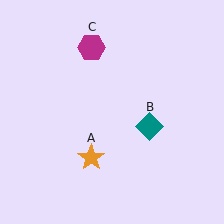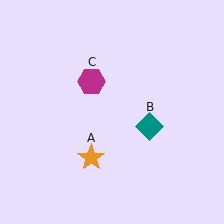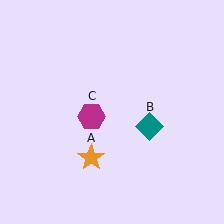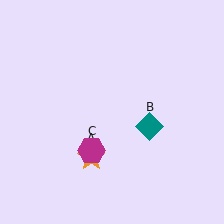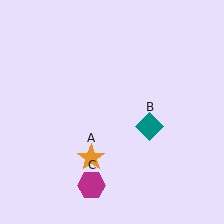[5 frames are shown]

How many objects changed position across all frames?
1 object changed position: magenta hexagon (object C).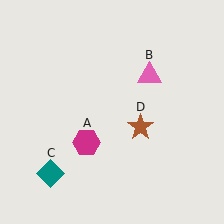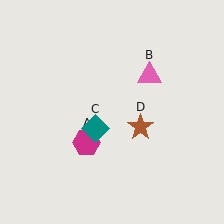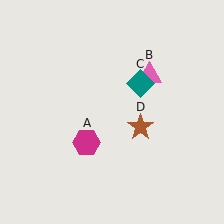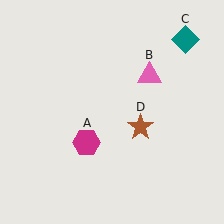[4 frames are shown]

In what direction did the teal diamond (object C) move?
The teal diamond (object C) moved up and to the right.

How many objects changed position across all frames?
1 object changed position: teal diamond (object C).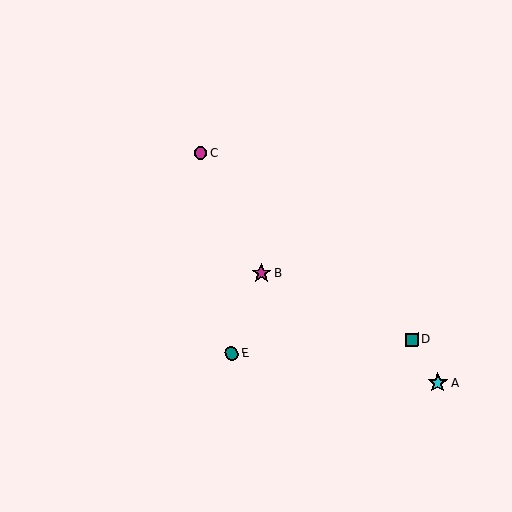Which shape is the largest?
The cyan star (labeled A) is the largest.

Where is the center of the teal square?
The center of the teal square is at (412, 340).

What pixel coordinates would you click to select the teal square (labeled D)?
Click at (412, 340) to select the teal square D.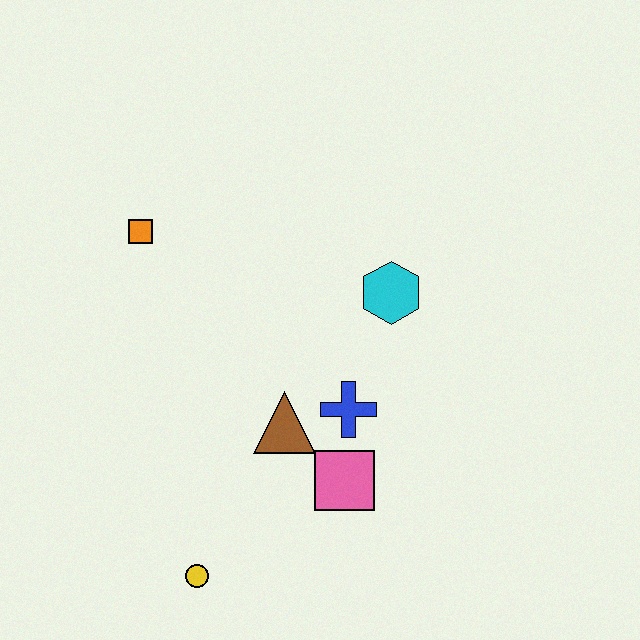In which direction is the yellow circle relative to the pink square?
The yellow circle is to the left of the pink square.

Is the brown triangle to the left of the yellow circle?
No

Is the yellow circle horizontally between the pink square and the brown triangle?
No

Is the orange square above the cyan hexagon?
Yes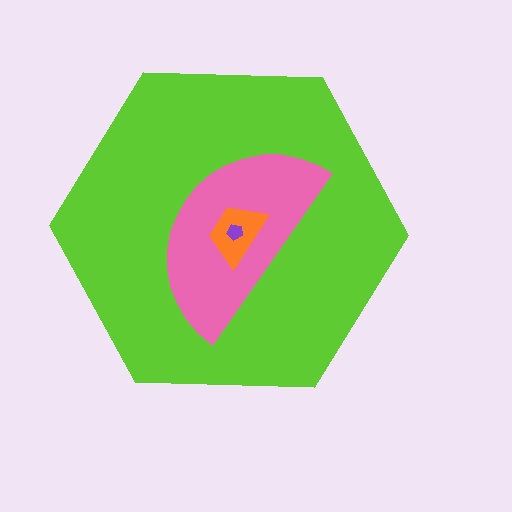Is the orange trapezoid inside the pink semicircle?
Yes.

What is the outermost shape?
The lime hexagon.